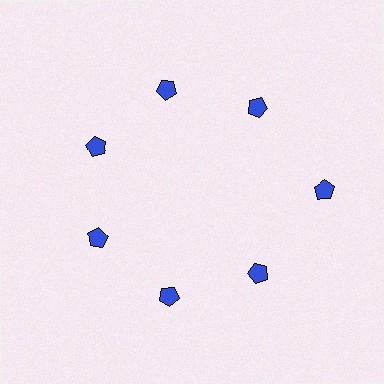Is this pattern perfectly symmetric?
No. The 7 blue pentagons are arranged in a ring, but one element near the 3 o'clock position is pushed outward from the center, breaking the 7-fold rotational symmetry.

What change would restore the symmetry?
The symmetry would be restored by moving it inward, back onto the ring so that all 7 pentagons sit at equal angles and equal distance from the center.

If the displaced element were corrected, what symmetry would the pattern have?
It would have 7-fold rotational symmetry — the pattern would map onto itself every 51 degrees.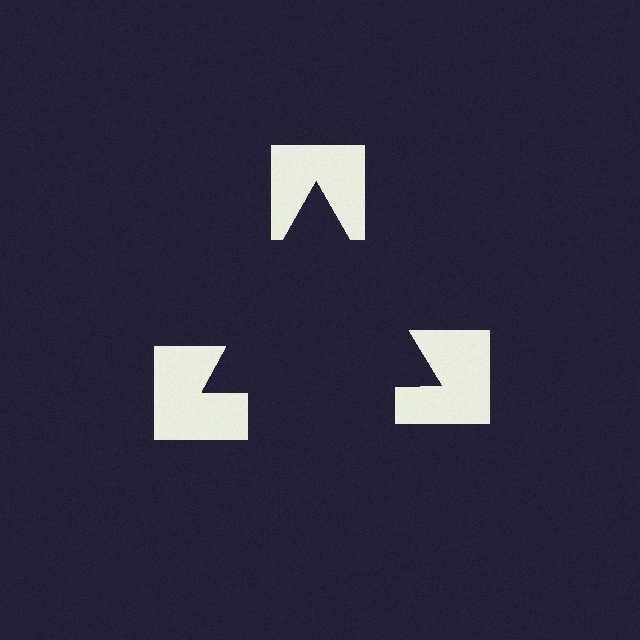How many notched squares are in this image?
There are 3 — one at each vertex of the illusory triangle.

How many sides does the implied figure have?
3 sides.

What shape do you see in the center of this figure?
An illusory triangle — its edges are inferred from the aligned wedge cuts in the notched squares, not physically drawn.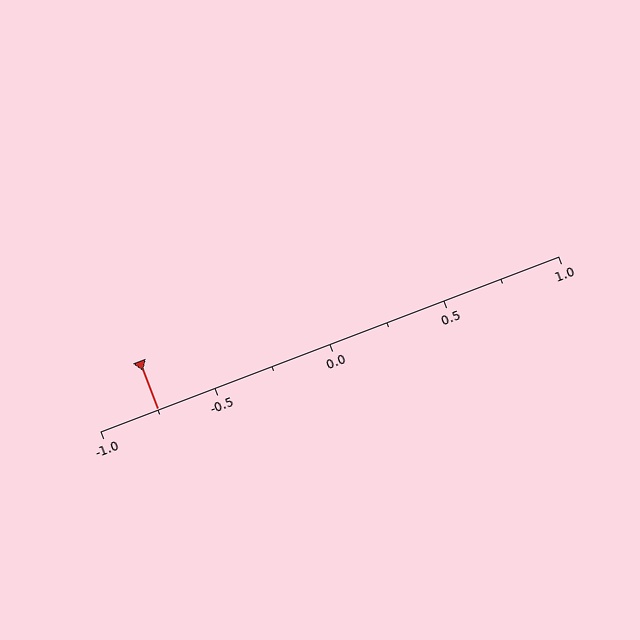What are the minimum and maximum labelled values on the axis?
The axis runs from -1.0 to 1.0.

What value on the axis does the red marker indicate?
The marker indicates approximately -0.75.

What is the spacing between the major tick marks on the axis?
The major ticks are spaced 0.5 apart.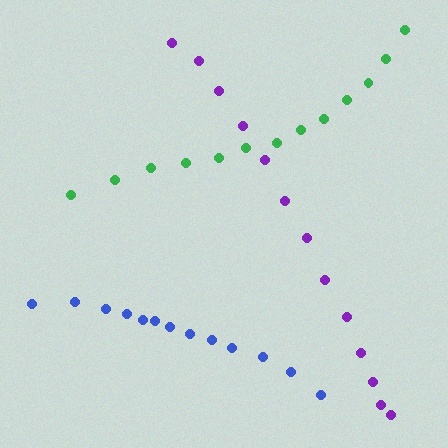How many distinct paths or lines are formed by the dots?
There are 3 distinct paths.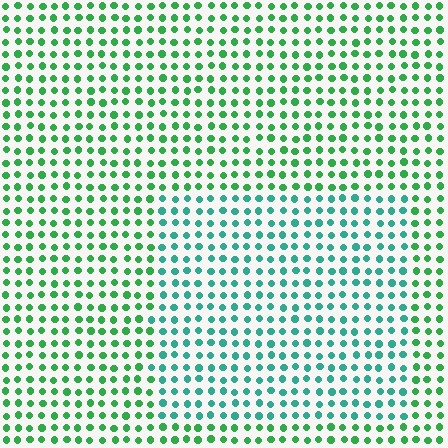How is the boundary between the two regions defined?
The boundary is defined purely by a slight shift in hue (about 36 degrees). Spacing, size, and orientation are identical on both sides.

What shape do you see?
I see a rectangle.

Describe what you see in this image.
The image is filled with small green elements in a uniform arrangement. A rectangle-shaped region is visible where the elements are tinted to a slightly different hue, forming a subtle color boundary.